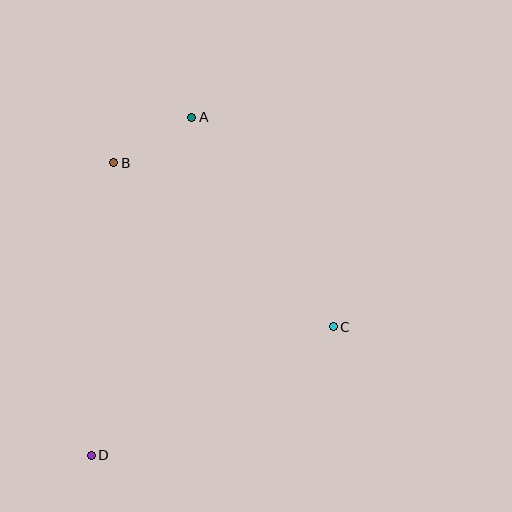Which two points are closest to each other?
Points A and B are closest to each other.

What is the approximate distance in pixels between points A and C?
The distance between A and C is approximately 253 pixels.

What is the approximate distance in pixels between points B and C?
The distance between B and C is approximately 274 pixels.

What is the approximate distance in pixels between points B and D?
The distance between B and D is approximately 293 pixels.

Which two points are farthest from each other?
Points A and D are farthest from each other.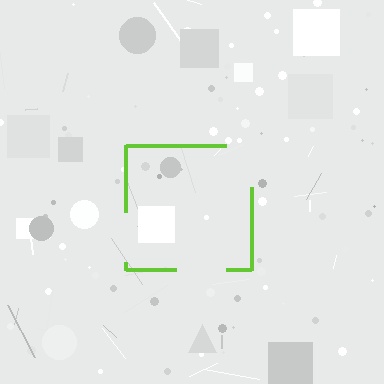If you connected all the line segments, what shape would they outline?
They would outline a square.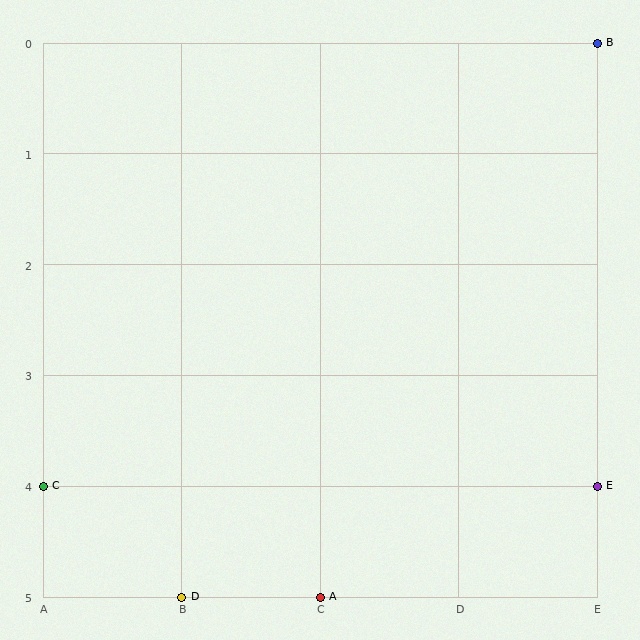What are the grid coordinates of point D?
Point D is at grid coordinates (B, 5).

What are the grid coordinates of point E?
Point E is at grid coordinates (E, 4).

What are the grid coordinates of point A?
Point A is at grid coordinates (C, 5).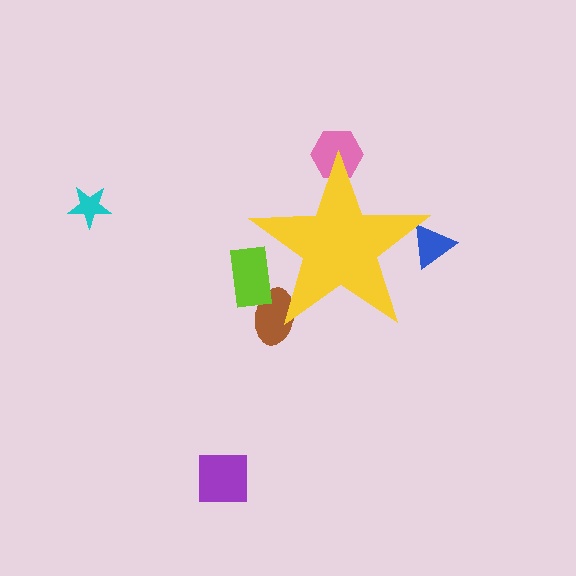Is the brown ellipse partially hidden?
Yes, the brown ellipse is partially hidden behind the yellow star.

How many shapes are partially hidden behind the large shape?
4 shapes are partially hidden.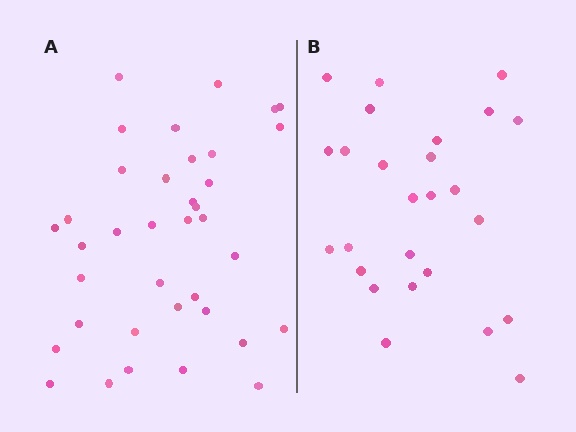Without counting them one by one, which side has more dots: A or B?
Region A (the left region) has more dots.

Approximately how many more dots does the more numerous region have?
Region A has roughly 12 or so more dots than region B.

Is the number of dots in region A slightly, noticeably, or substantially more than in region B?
Region A has noticeably more, but not dramatically so. The ratio is roughly 1.4 to 1.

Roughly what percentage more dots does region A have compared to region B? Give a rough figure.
About 40% more.